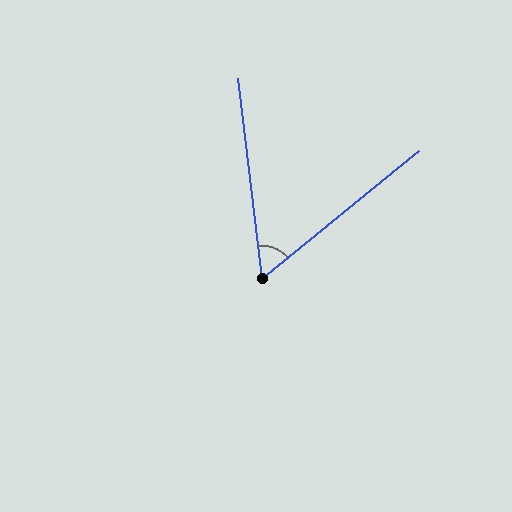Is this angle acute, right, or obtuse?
It is acute.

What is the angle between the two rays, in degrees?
Approximately 58 degrees.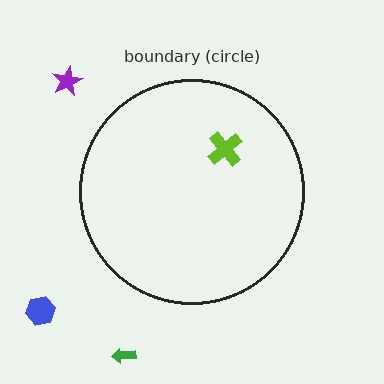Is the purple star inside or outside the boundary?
Outside.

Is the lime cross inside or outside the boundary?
Inside.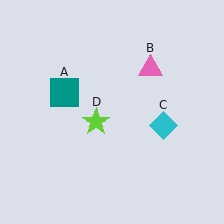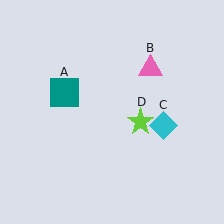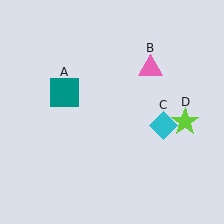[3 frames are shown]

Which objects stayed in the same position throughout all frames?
Teal square (object A) and pink triangle (object B) and cyan diamond (object C) remained stationary.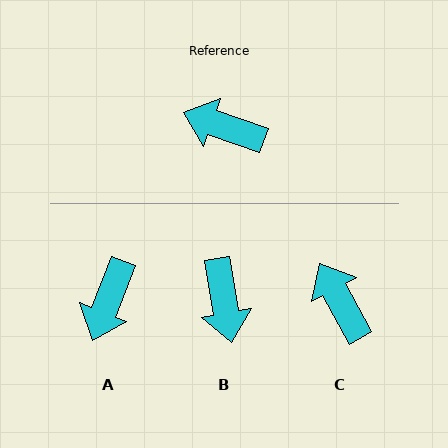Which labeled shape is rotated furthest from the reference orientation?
B, about 119 degrees away.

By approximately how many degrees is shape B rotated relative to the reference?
Approximately 119 degrees counter-clockwise.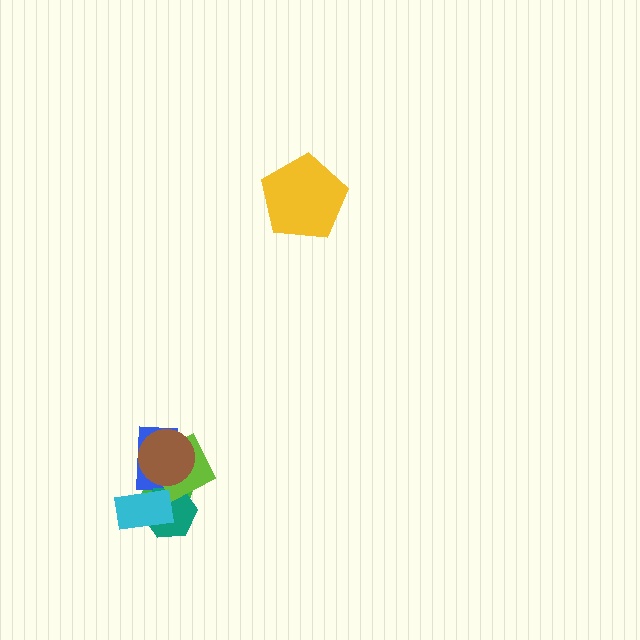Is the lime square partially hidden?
Yes, it is partially covered by another shape.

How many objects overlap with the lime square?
4 objects overlap with the lime square.